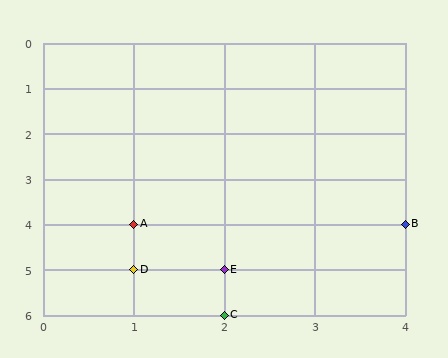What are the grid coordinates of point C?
Point C is at grid coordinates (2, 6).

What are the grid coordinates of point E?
Point E is at grid coordinates (2, 5).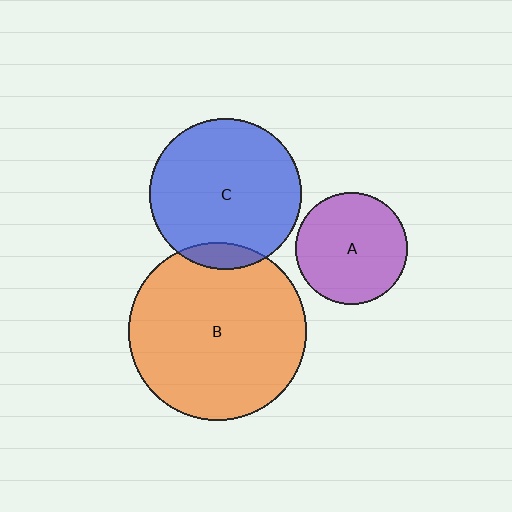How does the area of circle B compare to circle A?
Approximately 2.6 times.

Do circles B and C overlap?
Yes.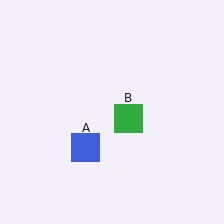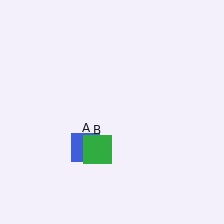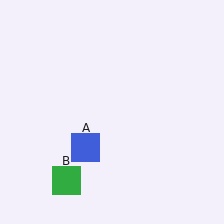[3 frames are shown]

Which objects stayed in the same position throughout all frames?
Blue square (object A) remained stationary.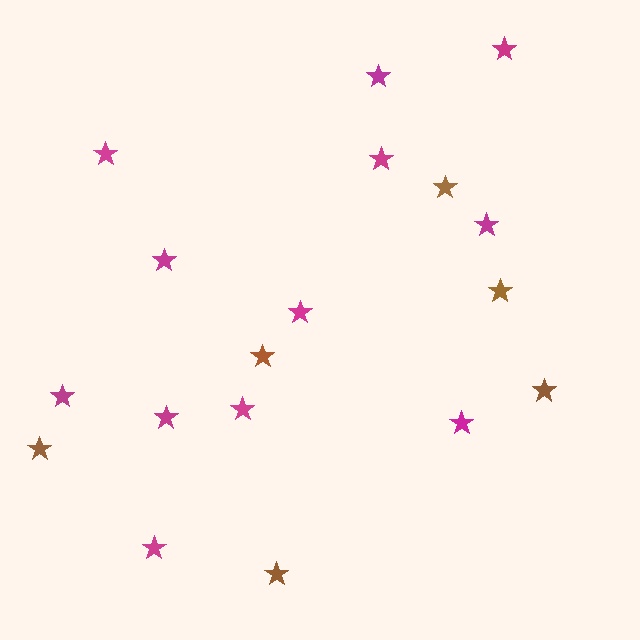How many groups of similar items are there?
There are 2 groups: one group of brown stars (6) and one group of magenta stars (12).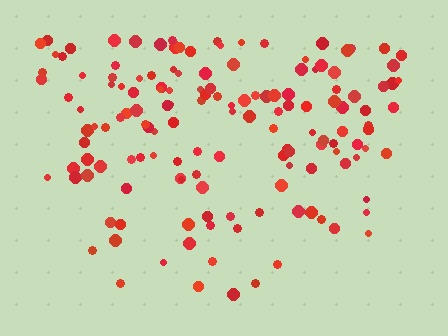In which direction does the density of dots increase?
From bottom to top, with the top side densest.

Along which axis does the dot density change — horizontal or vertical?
Vertical.